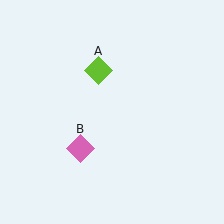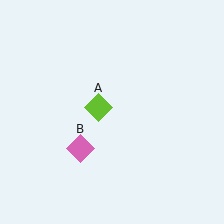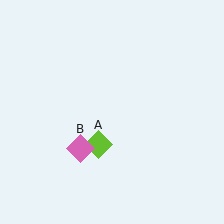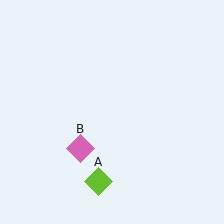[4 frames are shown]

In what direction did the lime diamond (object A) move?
The lime diamond (object A) moved down.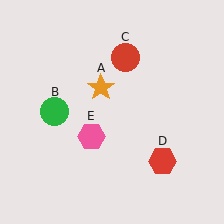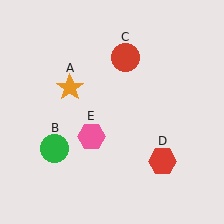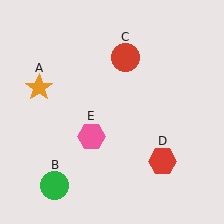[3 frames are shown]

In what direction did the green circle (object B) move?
The green circle (object B) moved down.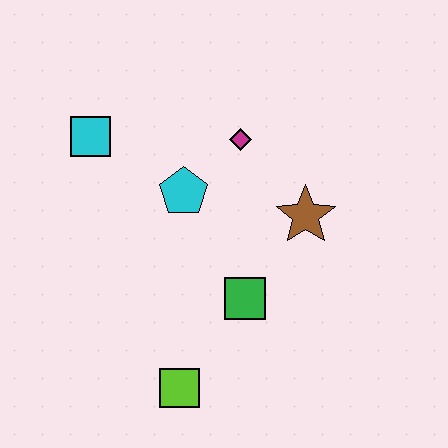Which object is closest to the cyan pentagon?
The magenta diamond is closest to the cyan pentagon.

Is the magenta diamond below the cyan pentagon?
No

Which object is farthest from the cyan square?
The lime square is farthest from the cyan square.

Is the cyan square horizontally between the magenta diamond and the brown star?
No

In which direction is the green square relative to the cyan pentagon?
The green square is below the cyan pentagon.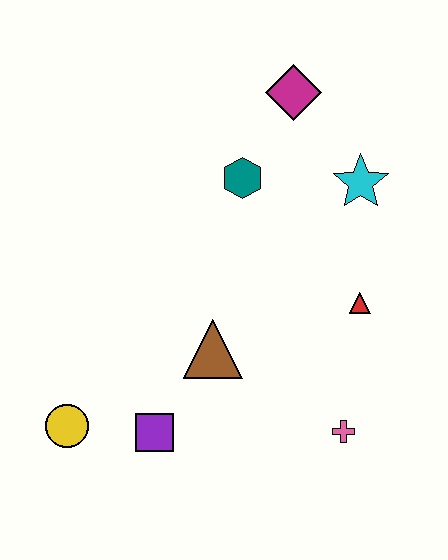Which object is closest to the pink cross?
The red triangle is closest to the pink cross.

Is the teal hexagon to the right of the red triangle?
No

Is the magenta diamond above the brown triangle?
Yes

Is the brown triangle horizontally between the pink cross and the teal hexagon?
No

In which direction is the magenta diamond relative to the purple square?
The magenta diamond is above the purple square.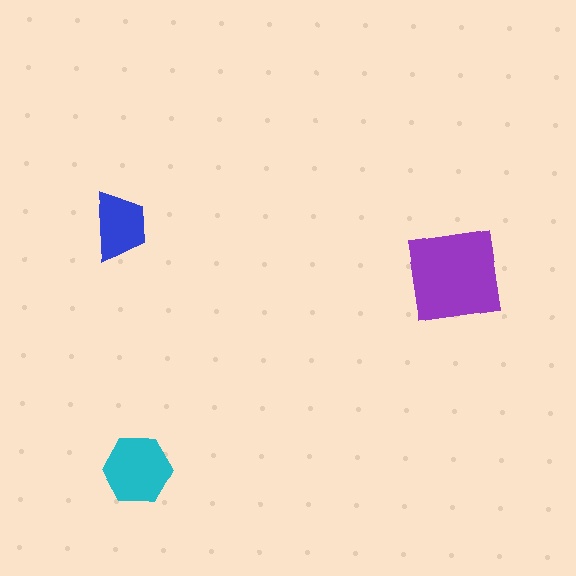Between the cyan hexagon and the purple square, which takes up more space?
The purple square.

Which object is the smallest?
The blue trapezoid.